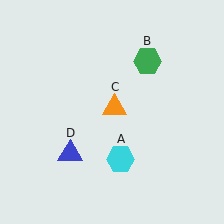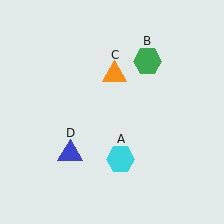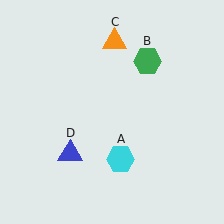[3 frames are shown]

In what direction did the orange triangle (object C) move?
The orange triangle (object C) moved up.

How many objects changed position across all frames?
1 object changed position: orange triangle (object C).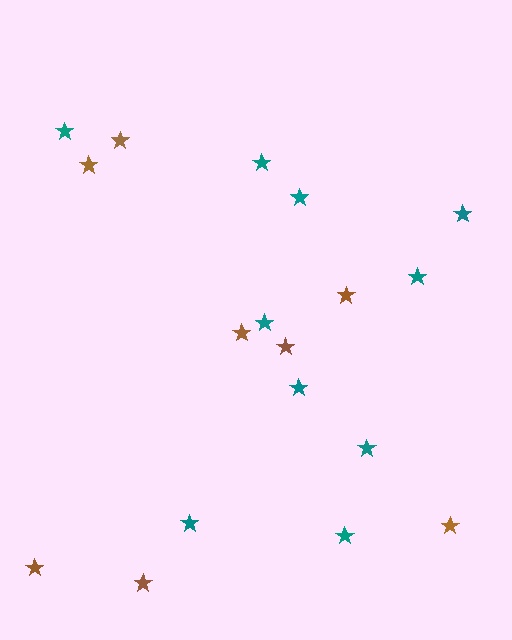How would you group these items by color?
There are 2 groups: one group of teal stars (10) and one group of brown stars (8).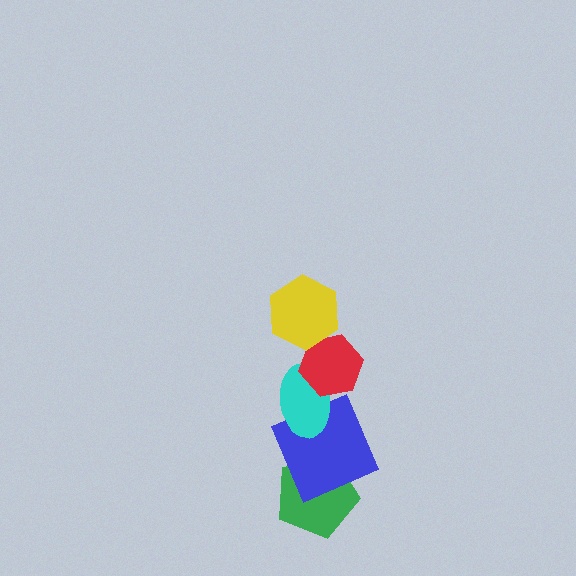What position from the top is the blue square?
The blue square is 4th from the top.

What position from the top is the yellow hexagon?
The yellow hexagon is 1st from the top.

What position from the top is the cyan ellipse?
The cyan ellipse is 3rd from the top.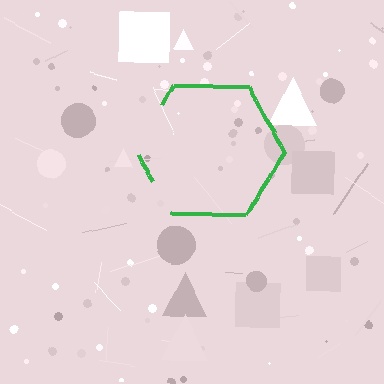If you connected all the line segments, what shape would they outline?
They would outline a hexagon.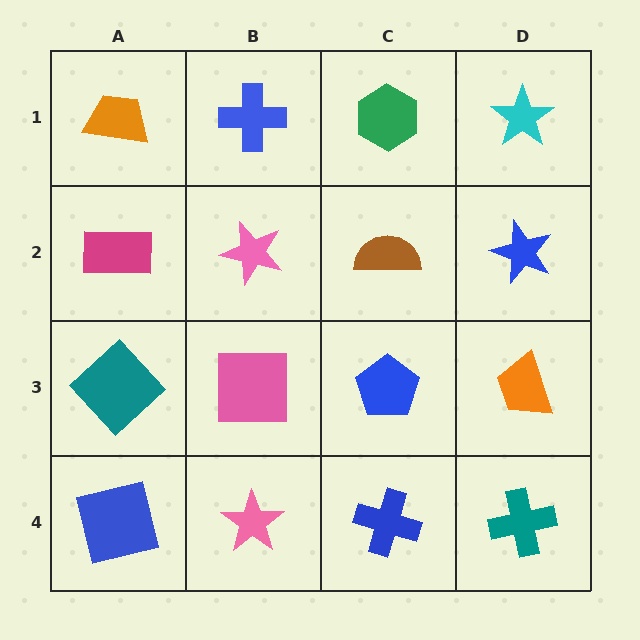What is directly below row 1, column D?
A blue star.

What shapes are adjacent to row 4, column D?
An orange trapezoid (row 3, column D), a blue cross (row 4, column C).